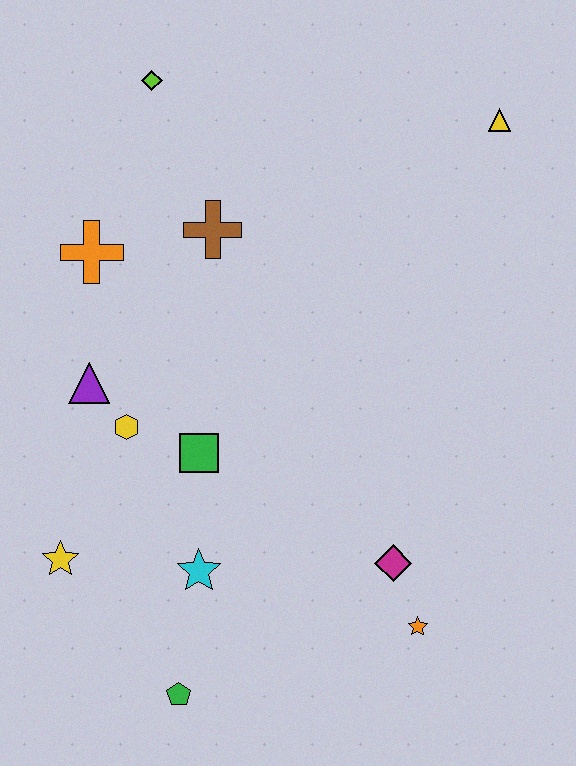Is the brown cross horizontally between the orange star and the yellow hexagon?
Yes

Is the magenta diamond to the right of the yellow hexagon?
Yes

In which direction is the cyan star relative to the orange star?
The cyan star is to the left of the orange star.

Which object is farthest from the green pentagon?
The yellow triangle is farthest from the green pentagon.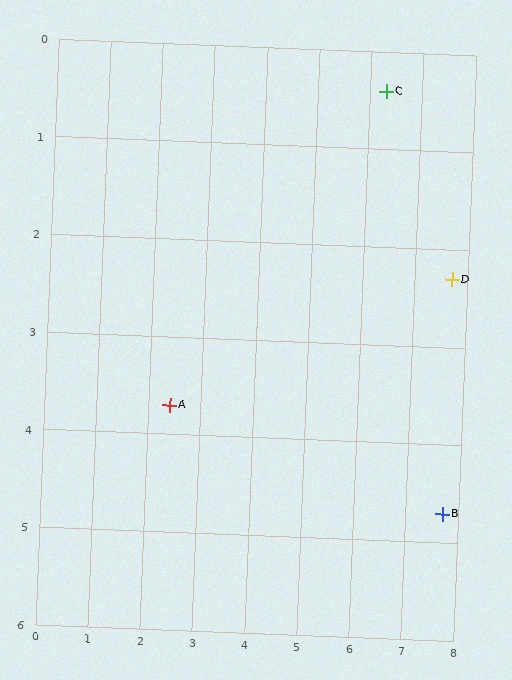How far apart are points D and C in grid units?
Points D and C are about 2.4 grid units apart.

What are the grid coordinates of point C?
Point C is at approximately (6.3, 0.4).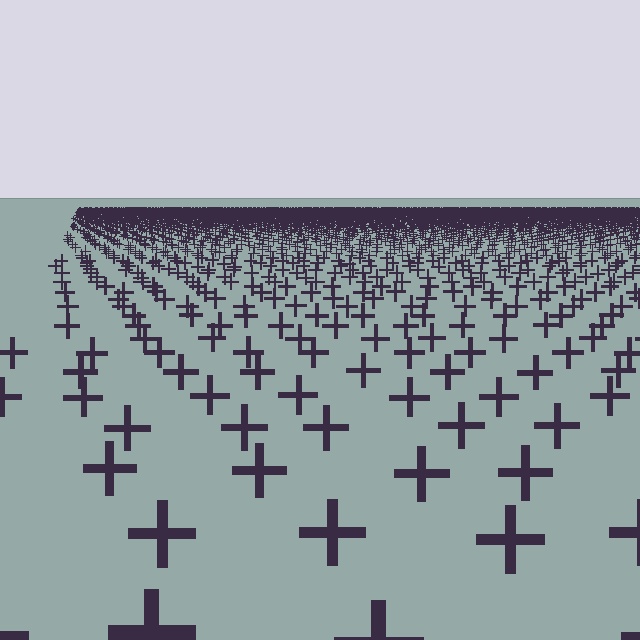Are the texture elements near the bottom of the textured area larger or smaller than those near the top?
Larger. Near the bottom, elements are closer to the viewer and appear at a bigger on-screen size.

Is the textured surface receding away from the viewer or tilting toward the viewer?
The surface is receding away from the viewer. Texture elements get smaller and denser toward the top.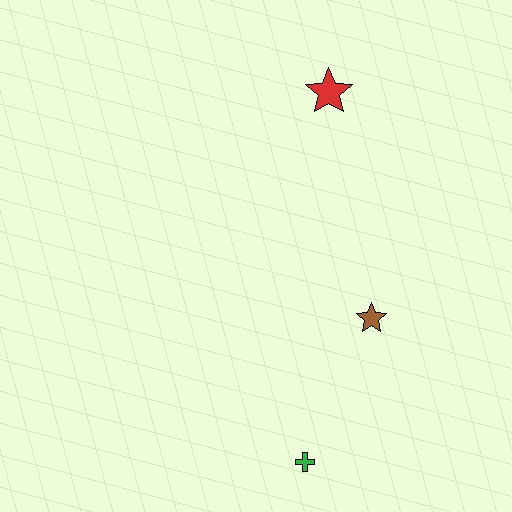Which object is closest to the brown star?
The green cross is closest to the brown star.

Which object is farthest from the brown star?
The red star is farthest from the brown star.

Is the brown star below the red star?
Yes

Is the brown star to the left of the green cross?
No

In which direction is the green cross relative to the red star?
The green cross is below the red star.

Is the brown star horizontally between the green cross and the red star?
No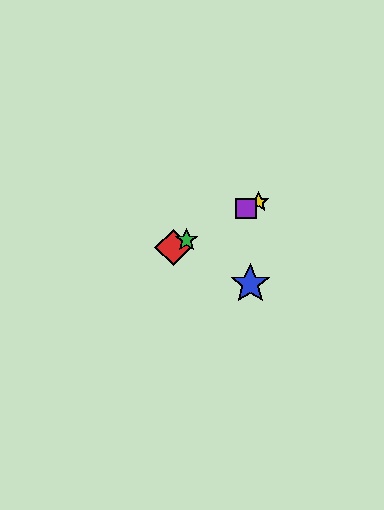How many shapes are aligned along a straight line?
4 shapes (the red diamond, the green star, the yellow star, the purple square) are aligned along a straight line.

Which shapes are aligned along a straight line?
The red diamond, the green star, the yellow star, the purple square are aligned along a straight line.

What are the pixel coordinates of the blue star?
The blue star is at (250, 284).